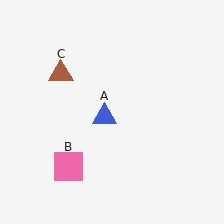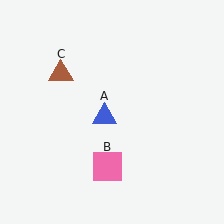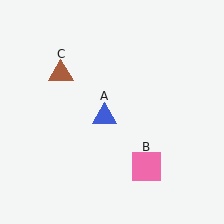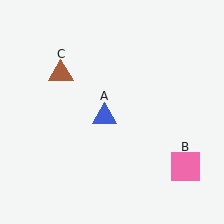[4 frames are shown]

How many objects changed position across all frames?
1 object changed position: pink square (object B).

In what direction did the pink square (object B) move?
The pink square (object B) moved right.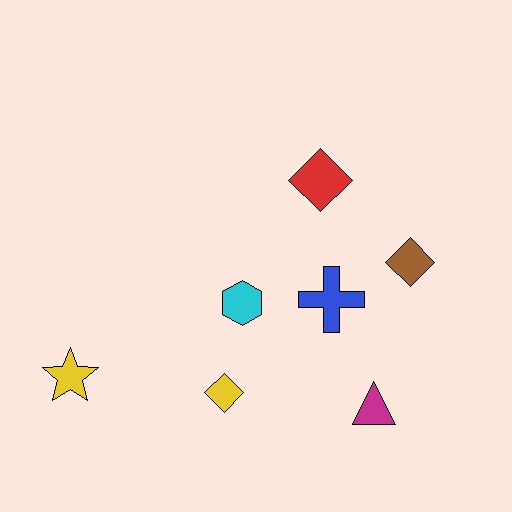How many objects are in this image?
There are 7 objects.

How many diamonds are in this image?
There are 3 diamonds.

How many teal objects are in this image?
There are no teal objects.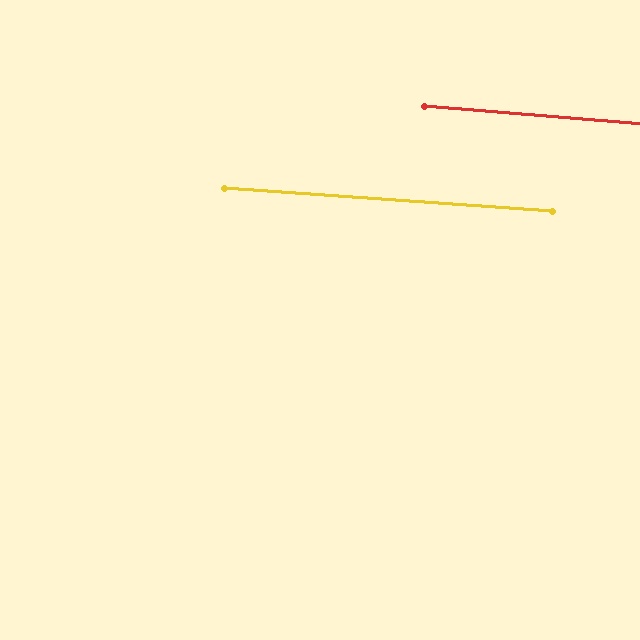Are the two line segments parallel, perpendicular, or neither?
Parallel — their directions differ by only 0.7°.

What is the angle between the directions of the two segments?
Approximately 1 degree.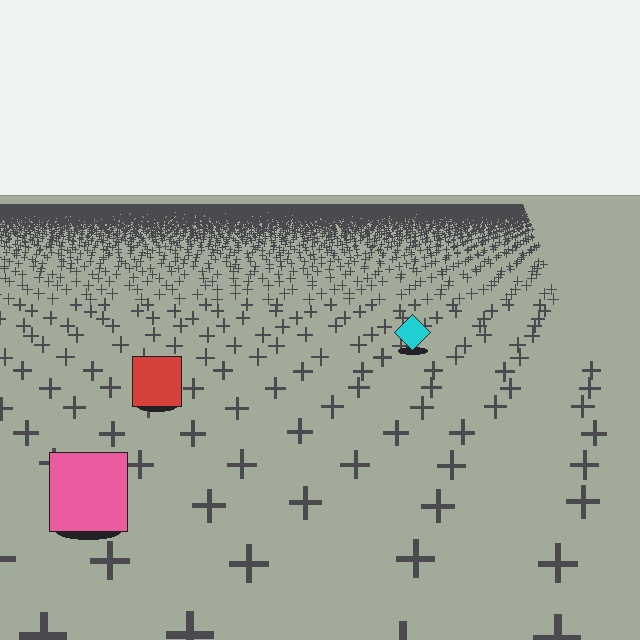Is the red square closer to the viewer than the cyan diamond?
Yes. The red square is closer — you can tell from the texture gradient: the ground texture is coarser near it.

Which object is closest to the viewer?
The pink square is closest. The texture marks near it are larger and more spread out.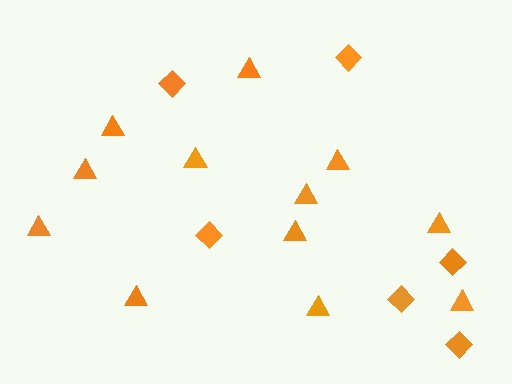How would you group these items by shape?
There are 2 groups: one group of diamonds (6) and one group of triangles (12).